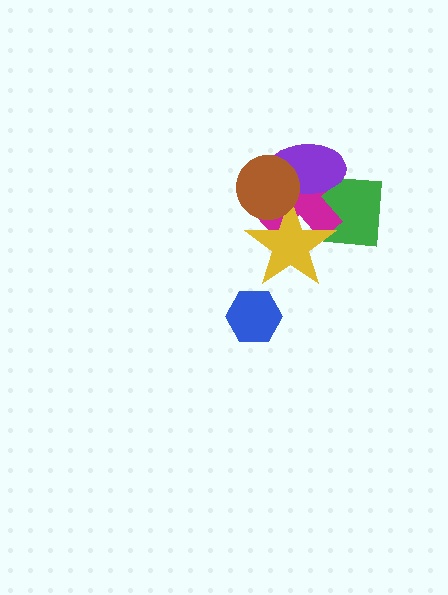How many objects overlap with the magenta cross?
4 objects overlap with the magenta cross.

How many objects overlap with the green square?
3 objects overlap with the green square.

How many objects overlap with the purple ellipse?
3 objects overlap with the purple ellipse.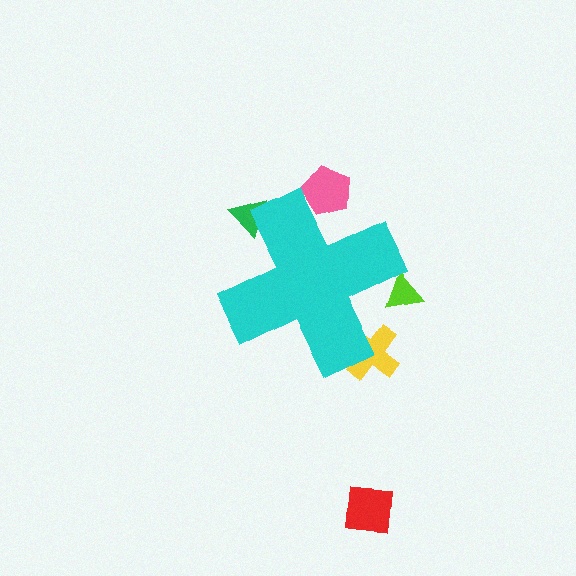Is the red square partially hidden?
No, the red square is fully visible.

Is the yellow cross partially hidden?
Yes, the yellow cross is partially hidden behind the cyan cross.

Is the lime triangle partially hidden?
Yes, the lime triangle is partially hidden behind the cyan cross.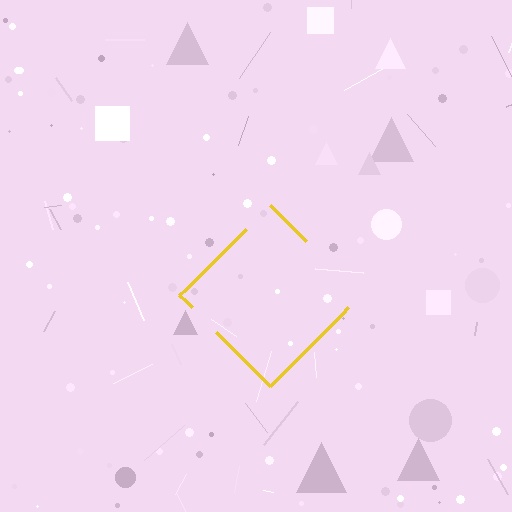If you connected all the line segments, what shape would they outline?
They would outline a diamond.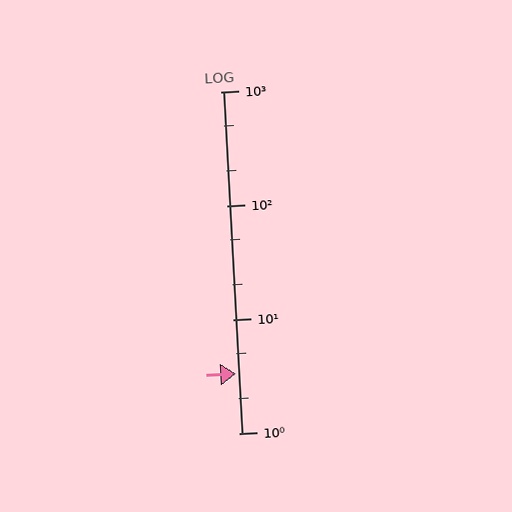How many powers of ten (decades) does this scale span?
The scale spans 3 decades, from 1 to 1000.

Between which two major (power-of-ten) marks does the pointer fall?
The pointer is between 1 and 10.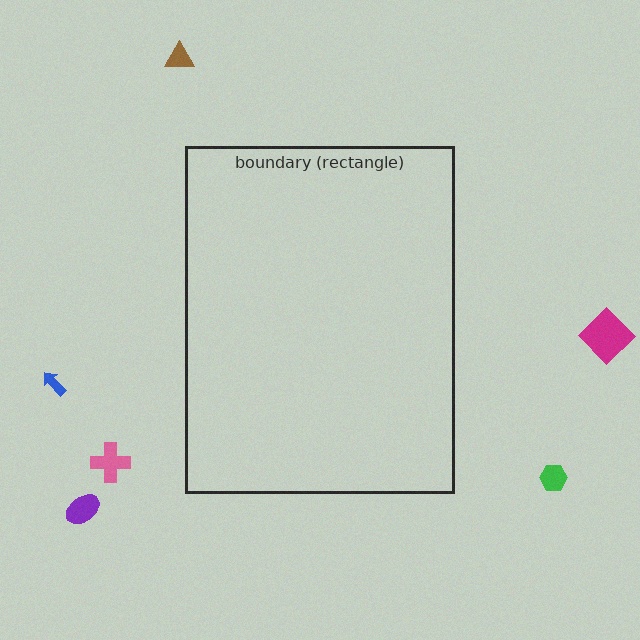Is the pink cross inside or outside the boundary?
Outside.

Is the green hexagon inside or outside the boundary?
Outside.